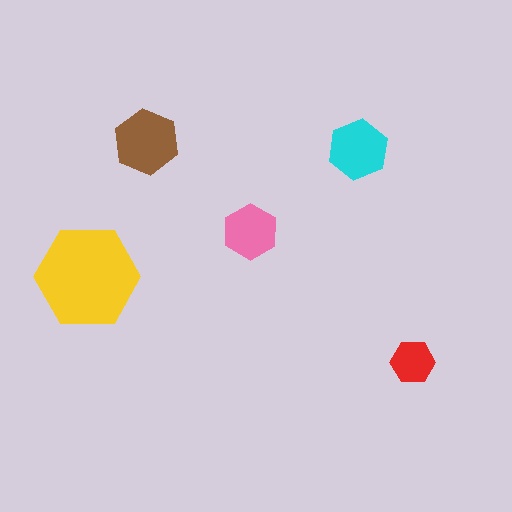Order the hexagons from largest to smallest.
the yellow one, the brown one, the cyan one, the pink one, the red one.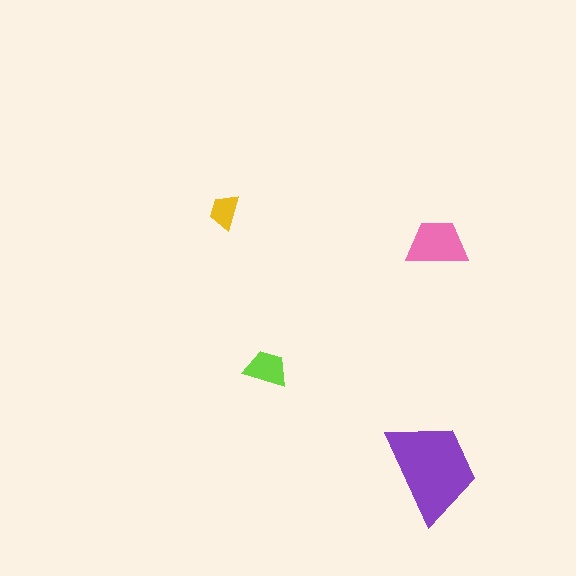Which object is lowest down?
The purple trapezoid is bottommost.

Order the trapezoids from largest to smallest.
the purple one, the pink one, the lime one, the yellow one.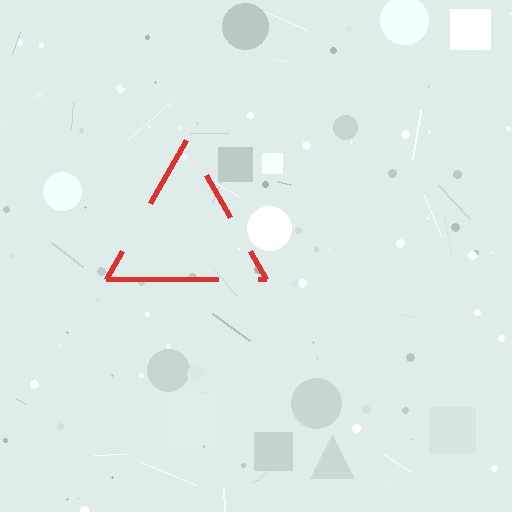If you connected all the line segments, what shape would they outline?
They would outline a triangle.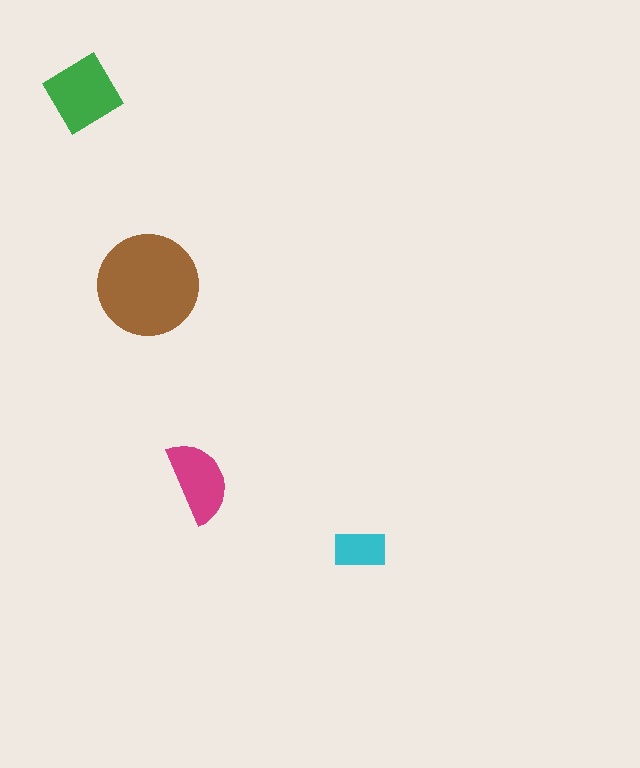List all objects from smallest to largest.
The cyan rectangle, the magenta semicircle, the green diamond, the brown circle.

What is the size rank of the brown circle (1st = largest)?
1st.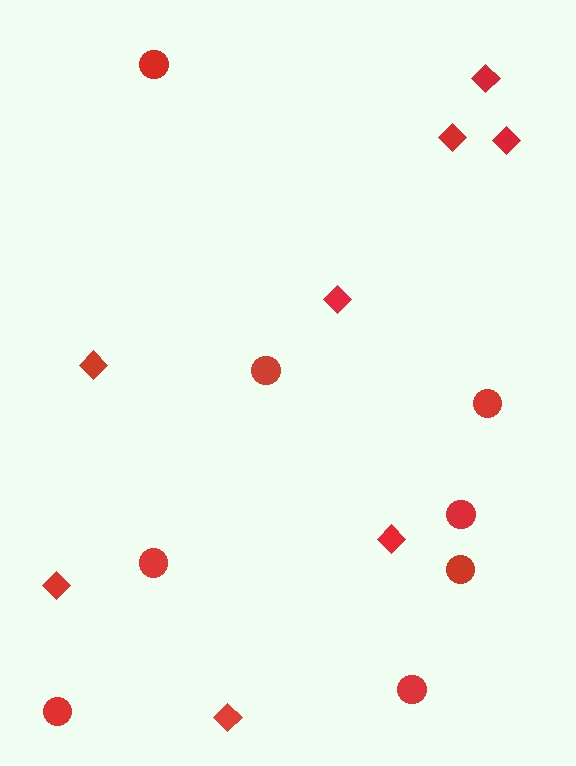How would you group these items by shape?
There are 2 groups: one group of diamonds (8) and one group of circles (8).